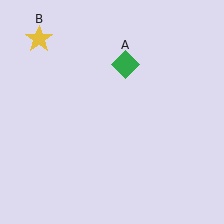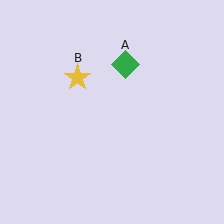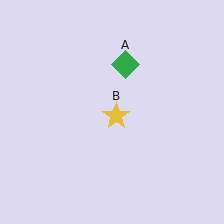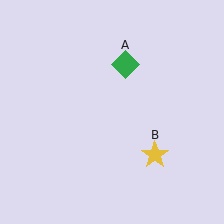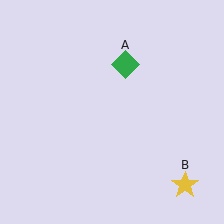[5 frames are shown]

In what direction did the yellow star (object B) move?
The yellow star (object B) moved down and to the right.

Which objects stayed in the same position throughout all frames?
Green diamond (object A) remained stationary.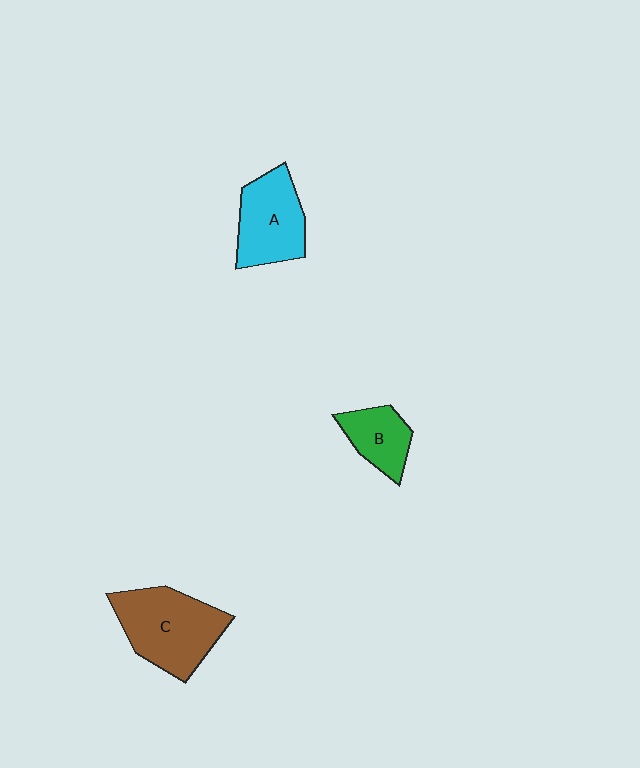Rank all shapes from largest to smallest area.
From largest to smallest: C (brown), A (cyan), B (green).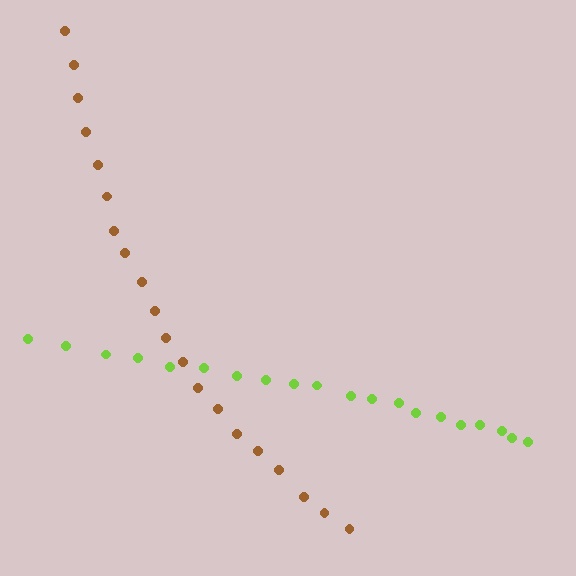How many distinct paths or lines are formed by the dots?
There are 2 distinct paths.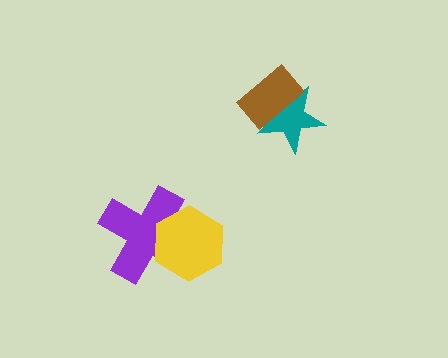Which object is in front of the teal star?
The brown rectangle is in front of the teal star.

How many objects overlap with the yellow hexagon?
1 object overlaps with the yellow hexagon.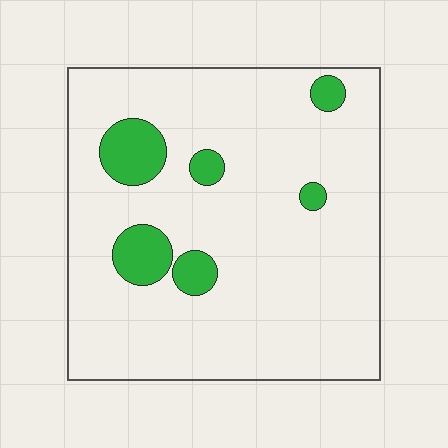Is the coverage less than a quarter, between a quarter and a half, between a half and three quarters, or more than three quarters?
Less than a quarter.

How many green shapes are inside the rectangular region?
6.